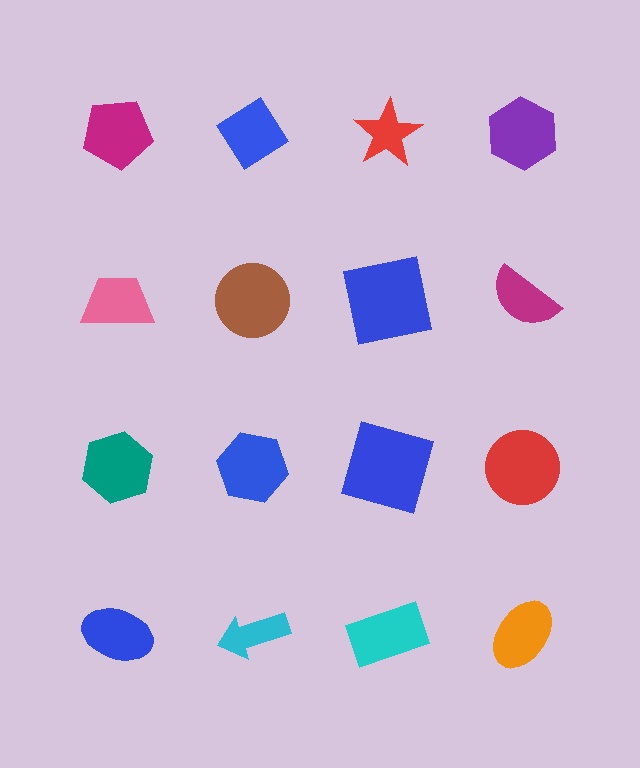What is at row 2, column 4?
A magenta semicircle.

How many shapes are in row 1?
4 shapes.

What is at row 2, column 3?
A blue square.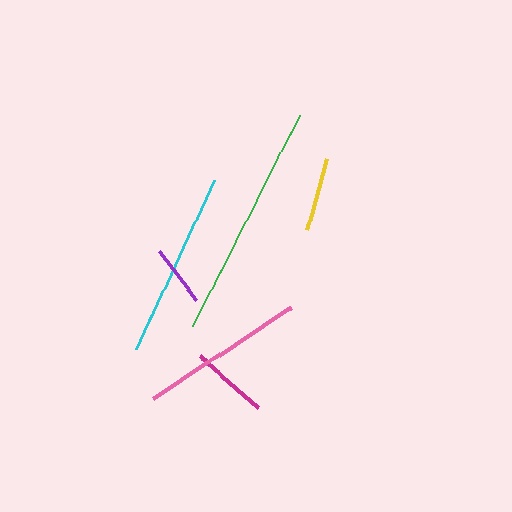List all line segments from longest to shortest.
From longest to shortest: green, cyan, pink, magenta, yellow, purple.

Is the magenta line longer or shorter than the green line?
The green line is longer than the magenta line.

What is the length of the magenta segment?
The magenta segment is approximately 78 pixels long.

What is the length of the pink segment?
The pink segment is approximately 165 pixels long.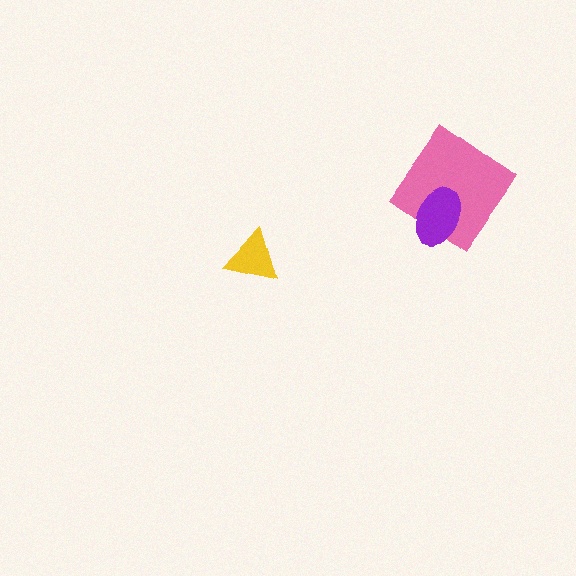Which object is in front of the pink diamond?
The purple ellipse is in front of the pink diamond.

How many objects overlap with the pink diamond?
1 object overlaps with the pink diamond.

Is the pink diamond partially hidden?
Yes, it is partially covered by another shape.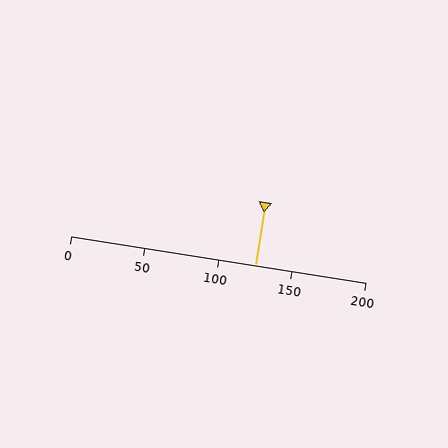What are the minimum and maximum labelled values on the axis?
The axis runs from 0 to 200.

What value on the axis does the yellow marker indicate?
The marker indicates approximately 125.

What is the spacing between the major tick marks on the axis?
The major ticks are spaced 50 apart.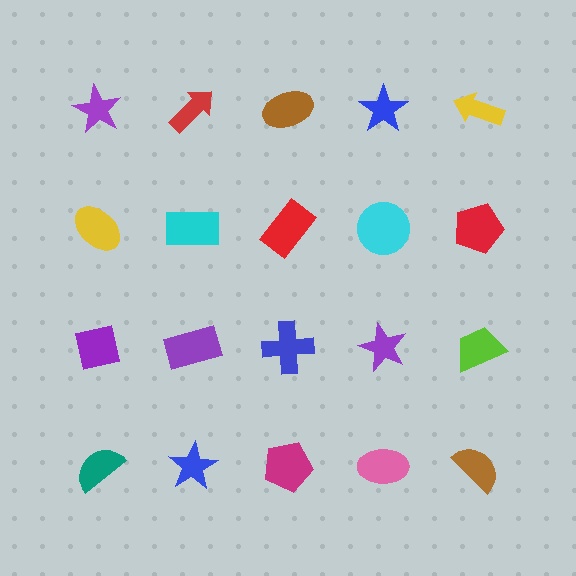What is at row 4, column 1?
A teal semicircle.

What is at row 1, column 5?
A yellow arrow.